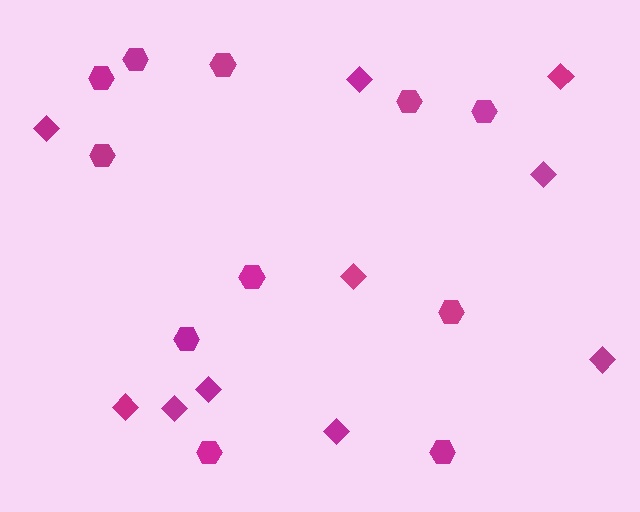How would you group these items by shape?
There are 2 groups: one group of hexagons (11) and one group of diamonds (10).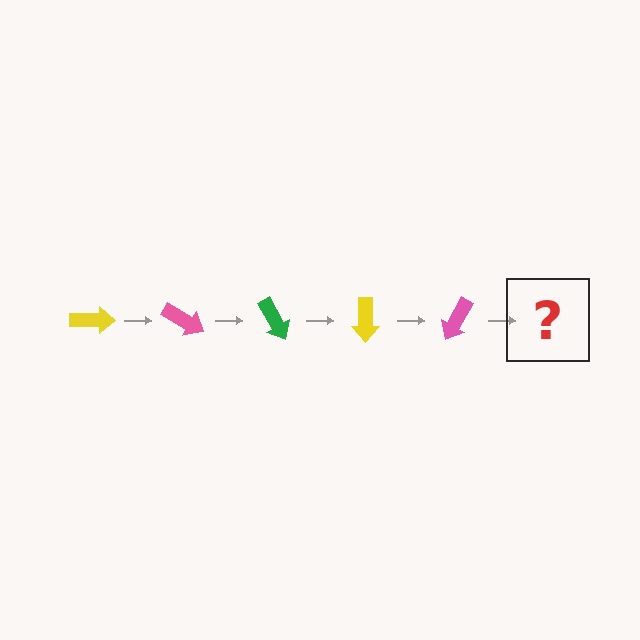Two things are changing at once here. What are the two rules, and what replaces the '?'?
The two rules are that it rotates 30 degrees each step and the color cycles through yellow, pink, and green. The '?' should be a green arrow, rotated 150 degrees from the start.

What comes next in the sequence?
The next element should be a green arrow, rotated 150 degrees from the start.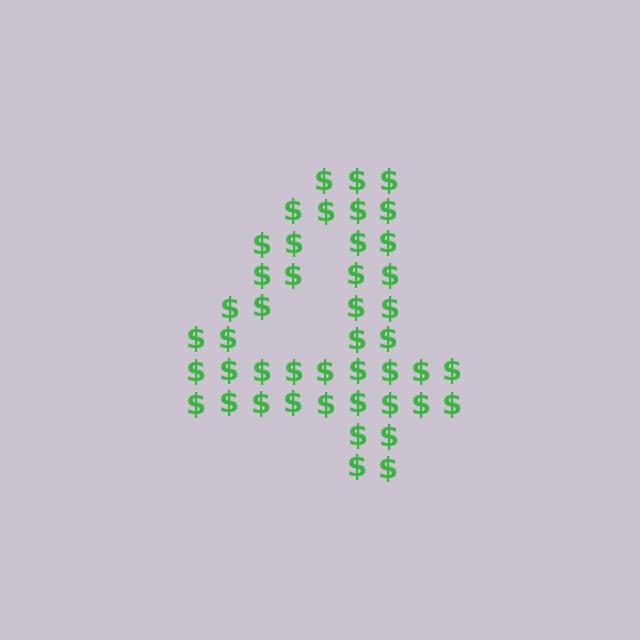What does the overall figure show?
The overall figure shows the digit 4.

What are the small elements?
The small elements are dollar signs.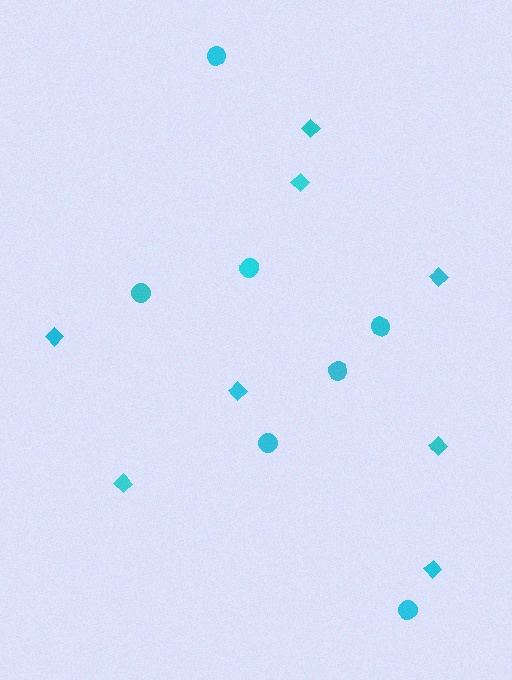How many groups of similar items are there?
There are 2 groups: one group of diamonds (8) and one group of circles (7).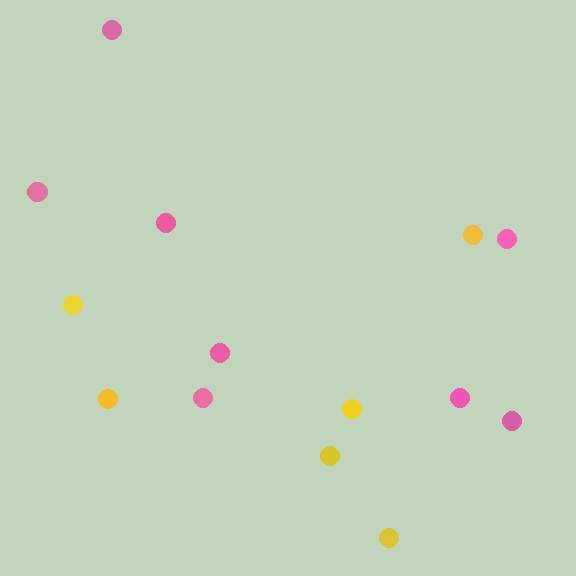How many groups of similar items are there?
There are 2 groups: one group of pink circles (8) and one group of yellow circles (6).